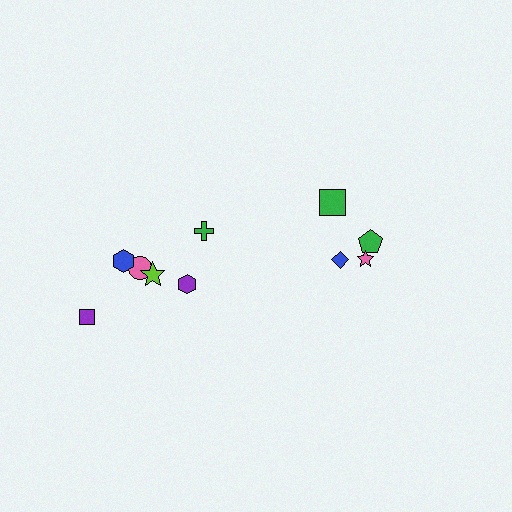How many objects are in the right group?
There are 4 objects.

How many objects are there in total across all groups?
There are 10 objects.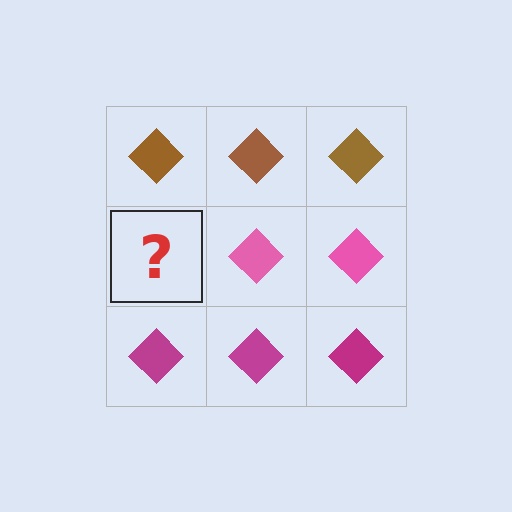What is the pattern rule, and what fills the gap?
The rule is that each row has a consistent color. The gap should be filled with a pink diamond.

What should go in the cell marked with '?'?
The missing cell should contain a pink diamond.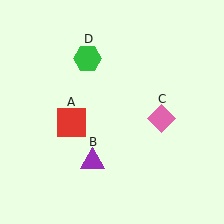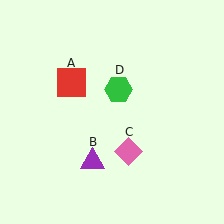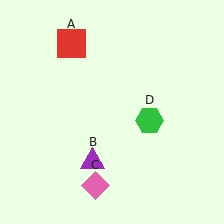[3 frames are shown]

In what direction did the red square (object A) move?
The red square (object A) moved up.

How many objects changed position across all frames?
3 objects changed position: red square (object A), pink diamond (object C), green hexagon (object D).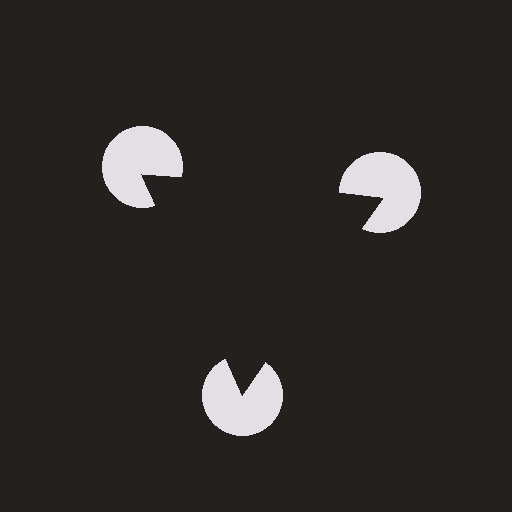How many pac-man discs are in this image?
There are 3 — one at each vertex of the illusory triangle.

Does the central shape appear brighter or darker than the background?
It typically appears slightly darker than the background, even though no actual brightness change is drawn.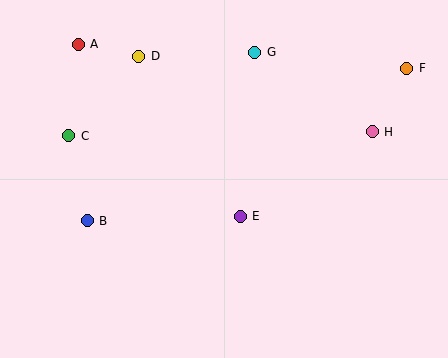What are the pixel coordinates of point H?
Point H is at (372, 132).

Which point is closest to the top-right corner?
Point F is closest to the top-right corner.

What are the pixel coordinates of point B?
Point B is at (87, 221).